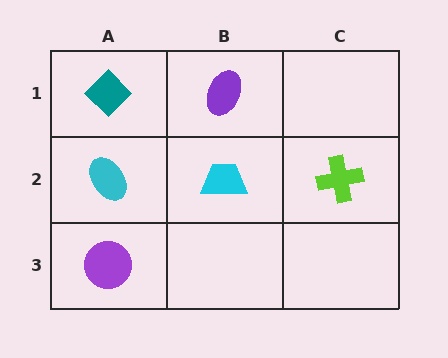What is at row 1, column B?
A purple ellipse.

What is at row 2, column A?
A cyan ellipse.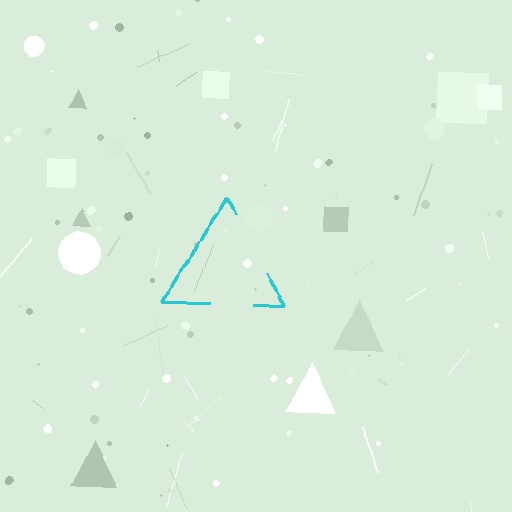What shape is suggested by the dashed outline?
The dashed outline suggests a triangle.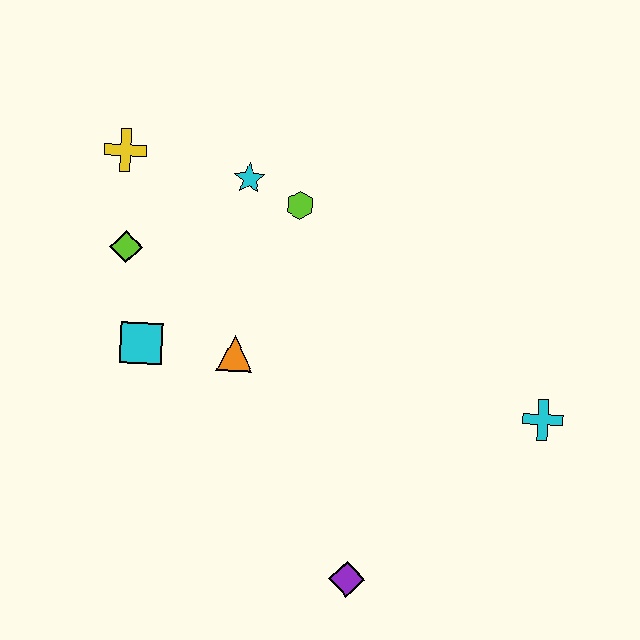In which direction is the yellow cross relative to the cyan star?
The yellow cross is to the left of the cyan star.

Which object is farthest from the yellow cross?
The cyan cross is farthest from the yellow cross.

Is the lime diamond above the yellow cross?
No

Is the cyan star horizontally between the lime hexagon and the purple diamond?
No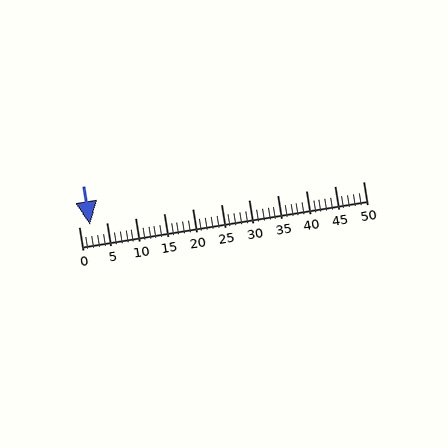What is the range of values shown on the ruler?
The ruler shows values from 0 to 50.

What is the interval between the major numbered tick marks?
The major tick marks are spaced 5 units apart.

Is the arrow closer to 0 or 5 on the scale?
The arrow is closer to 0.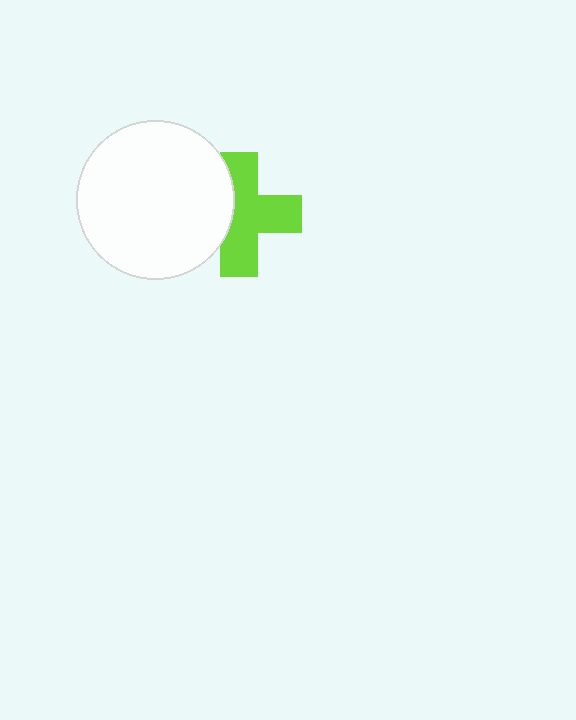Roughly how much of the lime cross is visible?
Most of it is visible (roughly 68%).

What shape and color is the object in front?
The object in front is a white circle.